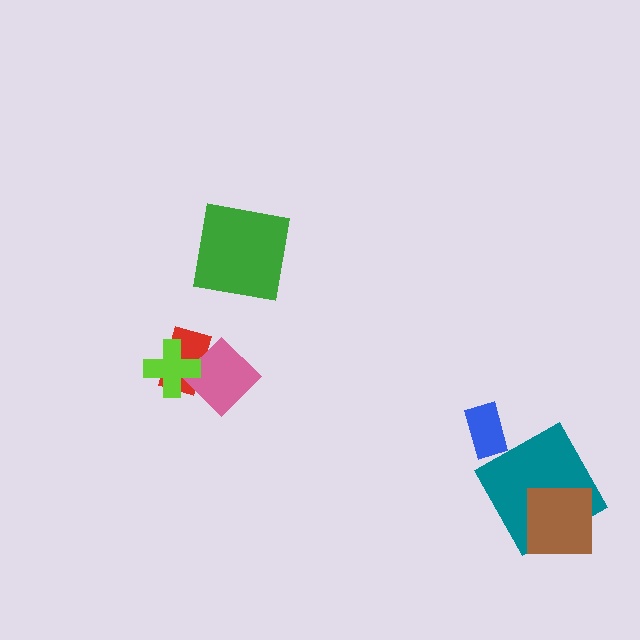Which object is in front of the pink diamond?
The lime cross is in front of the pink diamond.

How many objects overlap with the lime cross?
2 objects overlap with the lime cross.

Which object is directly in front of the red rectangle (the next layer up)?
The pink diamond is directly in front of the red rectangle.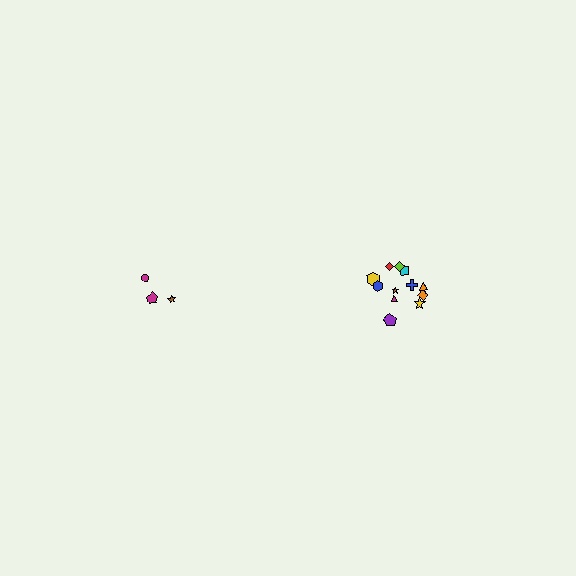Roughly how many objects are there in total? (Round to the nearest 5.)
Roughly 15 objects in total.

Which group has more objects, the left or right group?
The right group.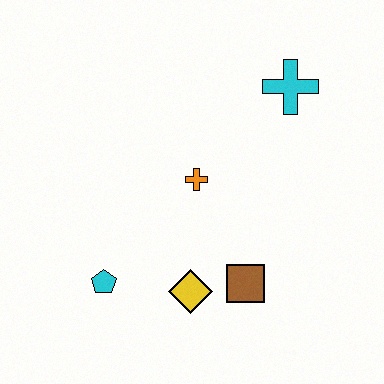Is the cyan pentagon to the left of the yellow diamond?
Yes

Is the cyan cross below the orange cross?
No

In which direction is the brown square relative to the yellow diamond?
The brown square is to the right of the yellow diamond.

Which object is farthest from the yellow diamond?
The cyan cross is farthest from the yellow diamond.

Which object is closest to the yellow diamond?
The brown square is closest to the yellow diamond.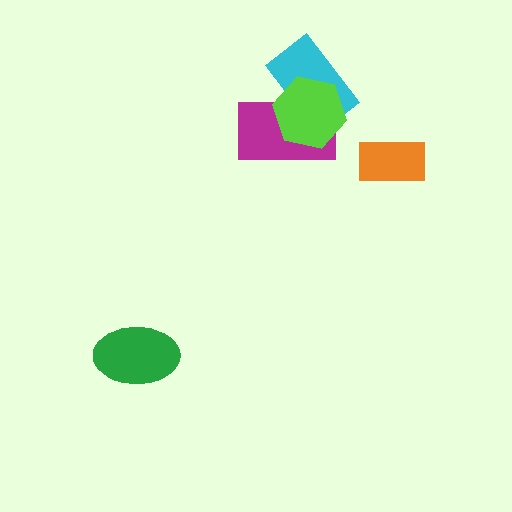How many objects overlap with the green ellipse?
0 objects overlap with the green ellipse.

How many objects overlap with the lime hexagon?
2 objects overlap with the lime hexagon.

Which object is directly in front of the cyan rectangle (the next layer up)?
The magenta rectangle is directly in front of the cyan rectangle.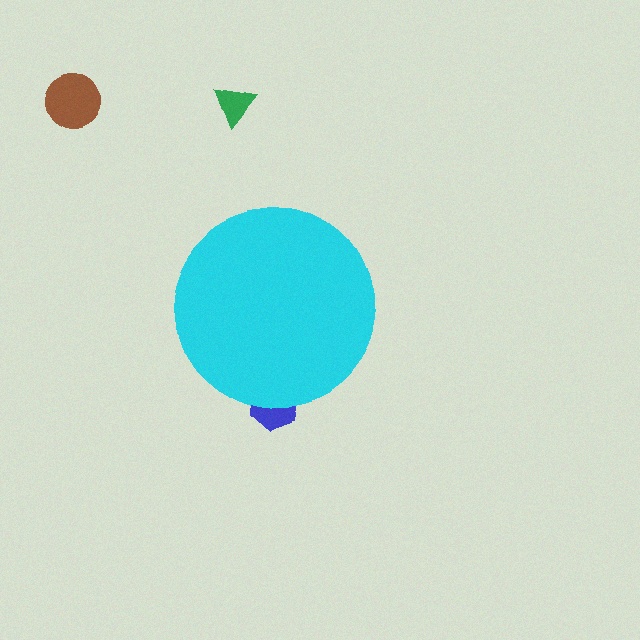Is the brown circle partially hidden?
No, the brown circle is fully visible.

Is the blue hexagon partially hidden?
Yes, the blue hexagon is partially hidden behind the cyan circle.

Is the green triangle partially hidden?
No, the green triangle is fully visible.